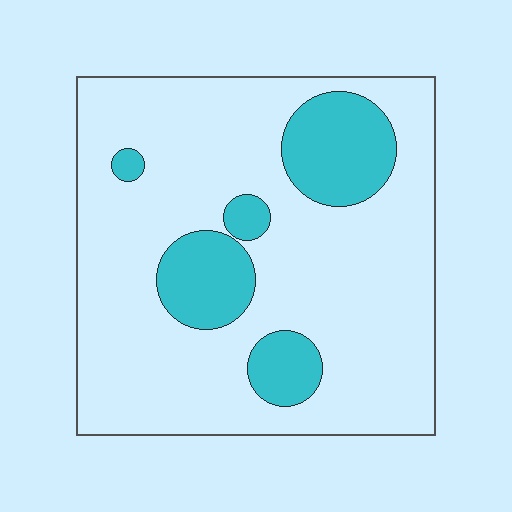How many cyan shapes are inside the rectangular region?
5.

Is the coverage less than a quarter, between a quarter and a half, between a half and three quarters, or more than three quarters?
Less than a quarter.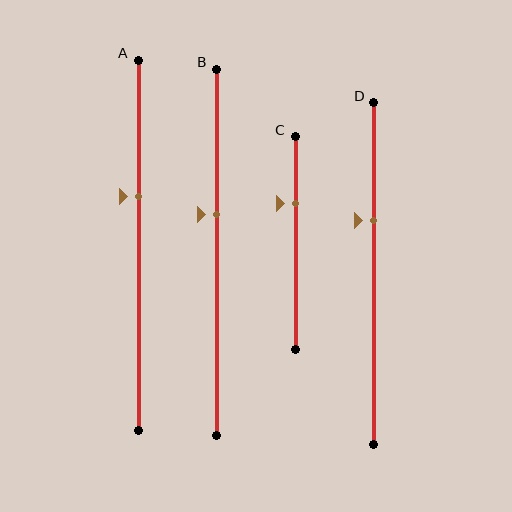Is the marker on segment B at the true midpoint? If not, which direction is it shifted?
No, the marker on segment B is shifted upward by about 10% of the segment length.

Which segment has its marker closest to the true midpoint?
Segment B has its marker closest to the true midpoint.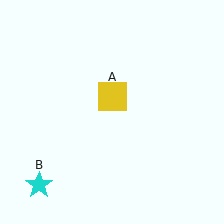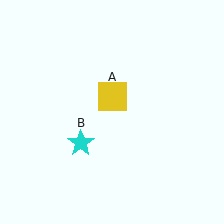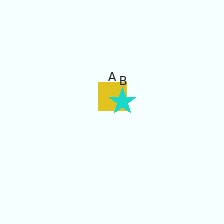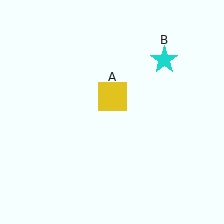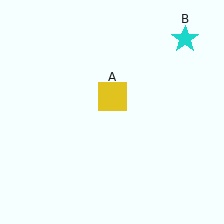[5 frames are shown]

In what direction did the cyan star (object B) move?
The cyan star (object B) moved up and to the right.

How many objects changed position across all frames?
1 object changed position: cyan star (object B).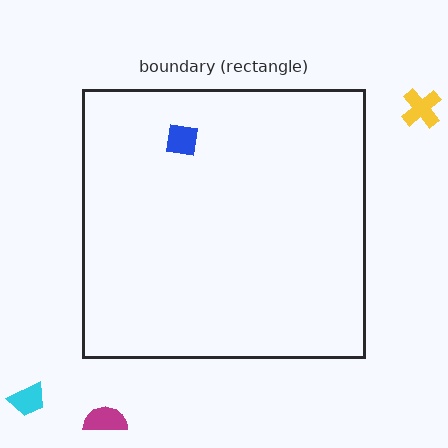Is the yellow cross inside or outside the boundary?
Outside.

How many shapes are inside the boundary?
1 inside, 3 outside.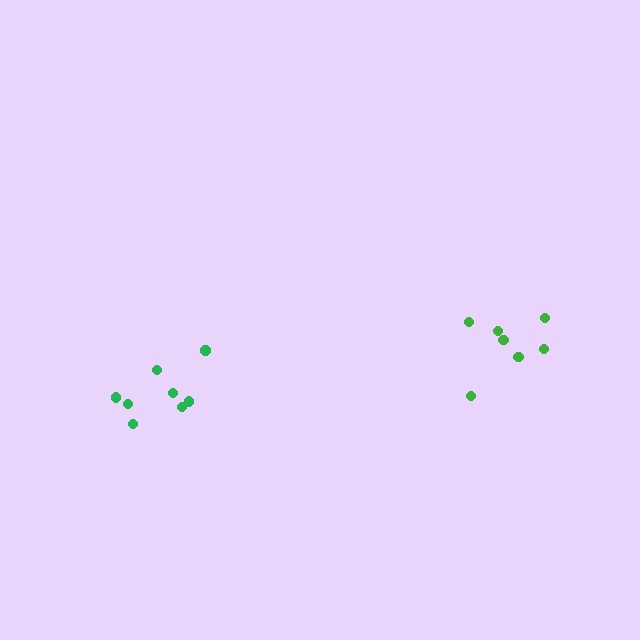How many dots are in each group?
Group 1: 8 dots, Group 2: 7 dots (15 total).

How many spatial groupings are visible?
There are 2 spatial groupings.